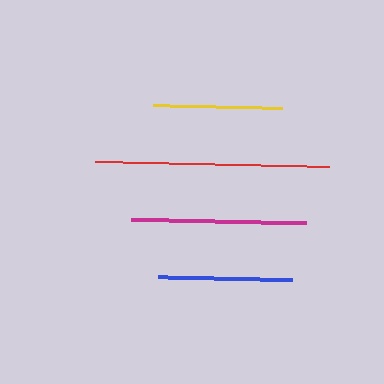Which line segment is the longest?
The red line is the longest at approximately 234 pixels.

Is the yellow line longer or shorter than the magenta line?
The magenta line is longer than the yellow line.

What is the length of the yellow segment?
The yellow segment is approximately 130 pixels long.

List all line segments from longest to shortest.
From longest to shortest: red, magenta, blue, yellow.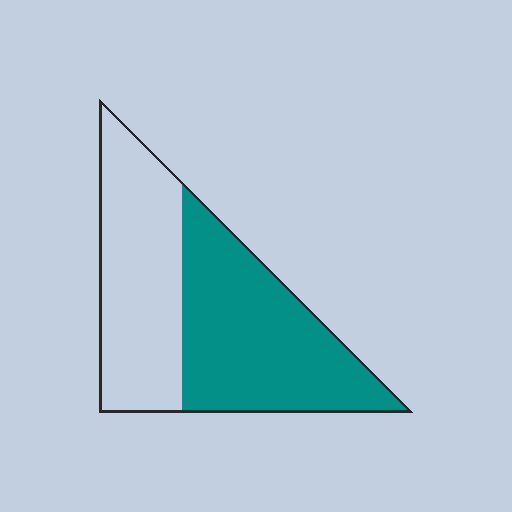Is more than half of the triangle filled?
Yes.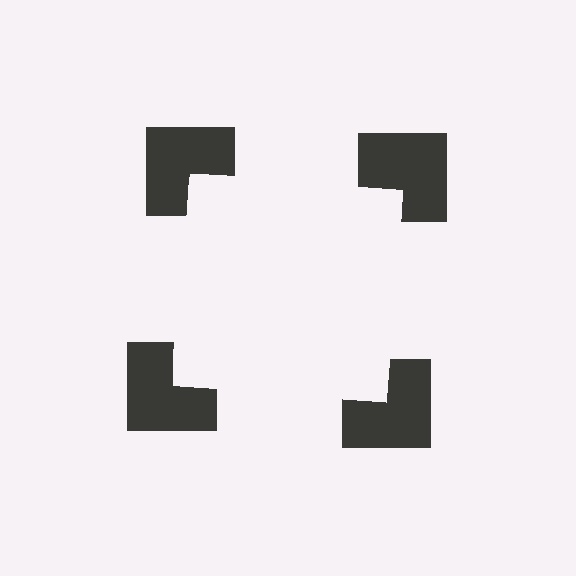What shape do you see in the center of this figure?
An illusory square — its edges are inferred from the aligned wedge cuts in the notched squares, not physically drawn.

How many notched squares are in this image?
There are 4 — one at each vertex of the illusory square.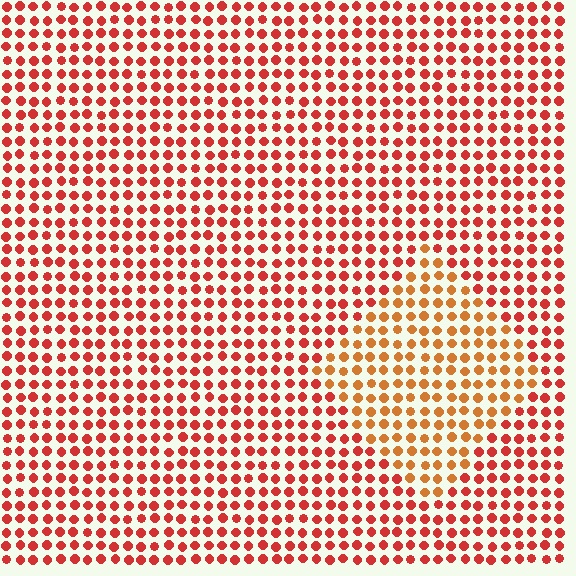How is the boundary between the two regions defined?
The boundary is defined purely by a slight shift in hue (about 28 degrees). Spacing, size, and orientation are identical on both sides.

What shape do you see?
I see a diamond.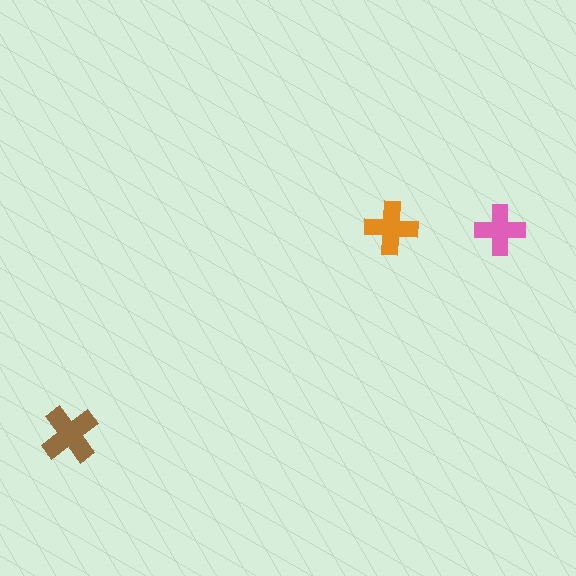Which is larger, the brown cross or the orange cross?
The brown one.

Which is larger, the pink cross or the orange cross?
The orange one.